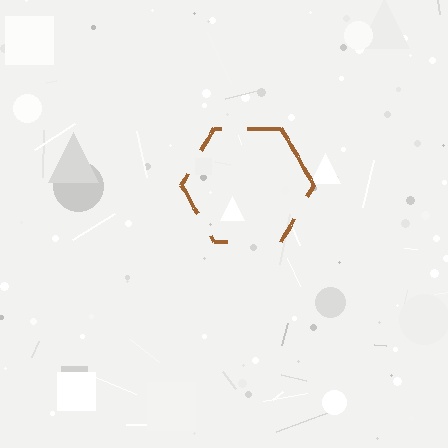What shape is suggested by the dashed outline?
The dashed outline suggests a hexagon.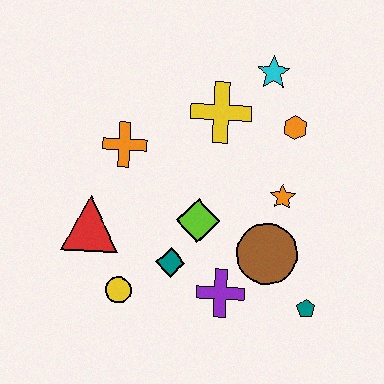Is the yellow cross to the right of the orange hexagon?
No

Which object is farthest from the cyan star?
The yellow circle is farthest from the cyan star.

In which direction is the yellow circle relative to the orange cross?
The yellow circle is below the orange cross.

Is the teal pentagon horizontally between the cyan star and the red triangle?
No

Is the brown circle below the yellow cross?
Yes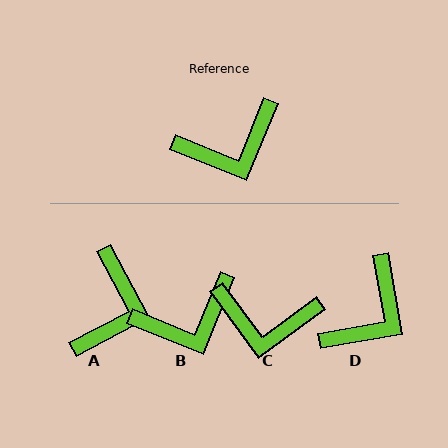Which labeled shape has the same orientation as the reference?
B.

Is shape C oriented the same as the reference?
No, it is off by about 31 degrees.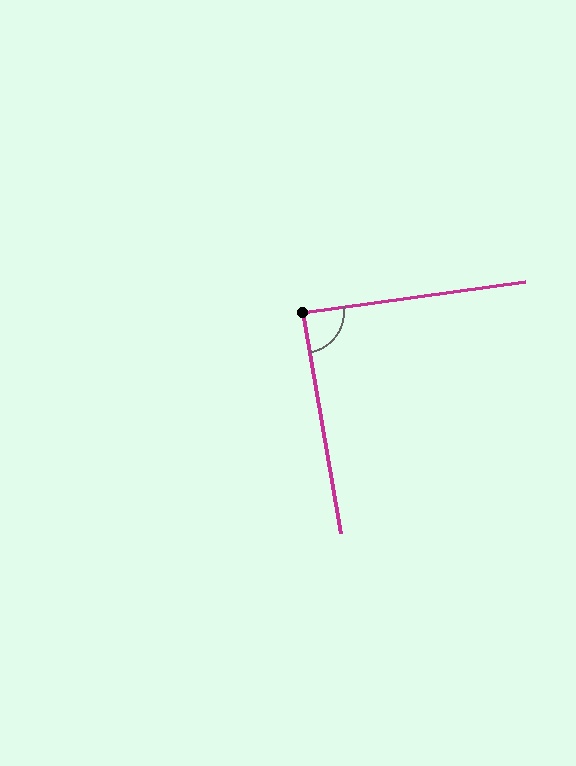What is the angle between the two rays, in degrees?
Approximately 88 degrees.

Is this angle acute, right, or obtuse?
It is approximately a right angle.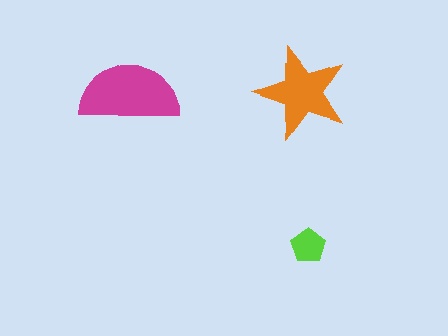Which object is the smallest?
The lime pentagon.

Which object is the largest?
The magenta semicircle.